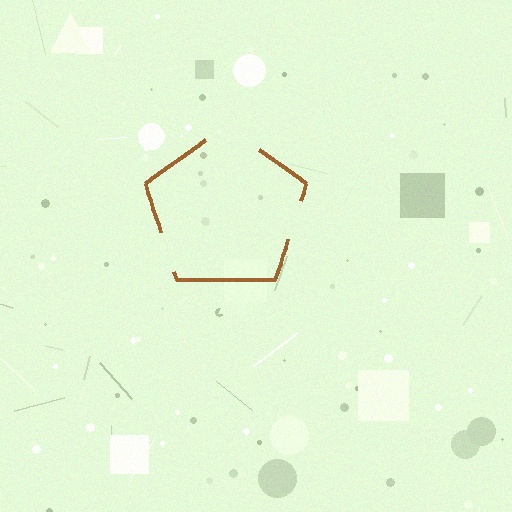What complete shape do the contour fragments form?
The contour fragments form a pentagon.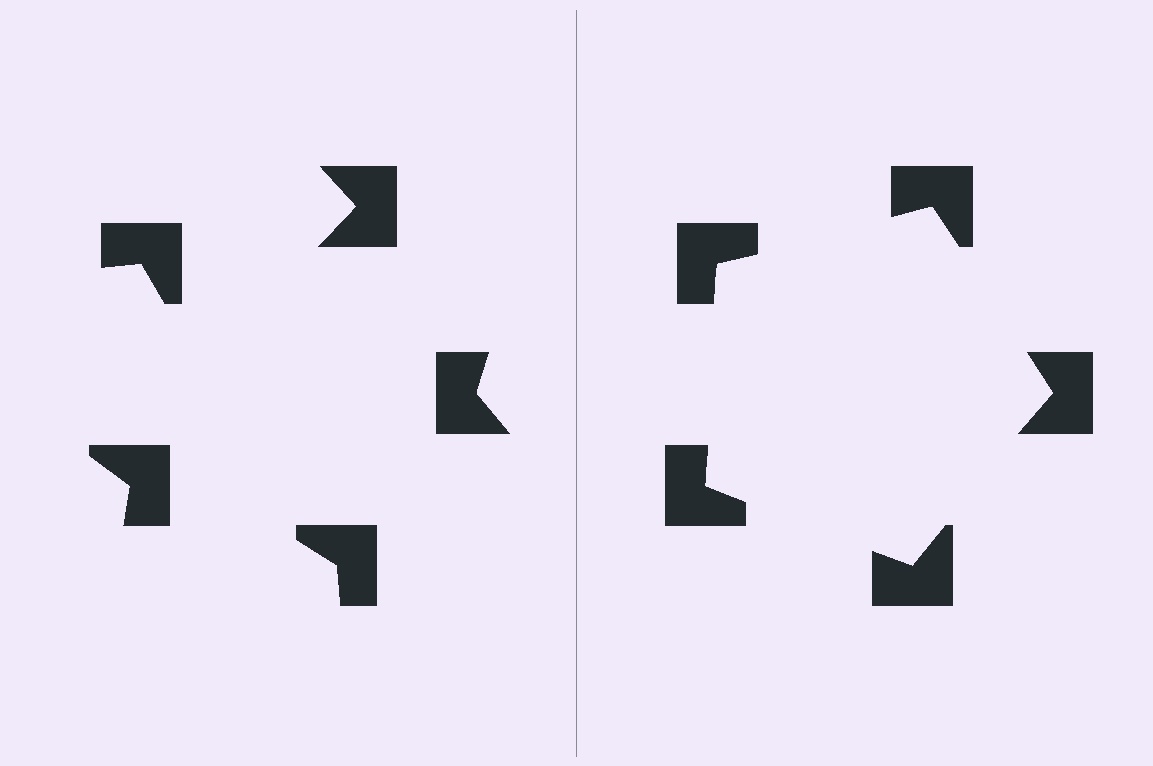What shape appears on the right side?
An illusory pentagon.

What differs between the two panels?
The notched squares are positioned identically on both sides; only the wedge orientations differ. On the right they align to a pentagon; on the left they are misaligned.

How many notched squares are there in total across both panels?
10 — 5 on each side.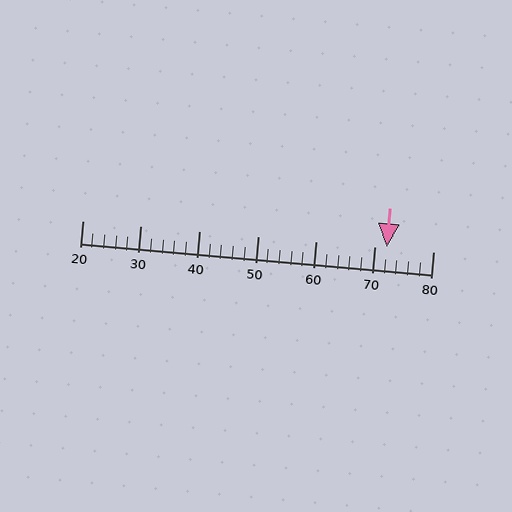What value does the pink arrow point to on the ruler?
The pink arrow points to approximately 72.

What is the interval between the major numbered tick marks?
The major tick marks are spaced 10 units apart.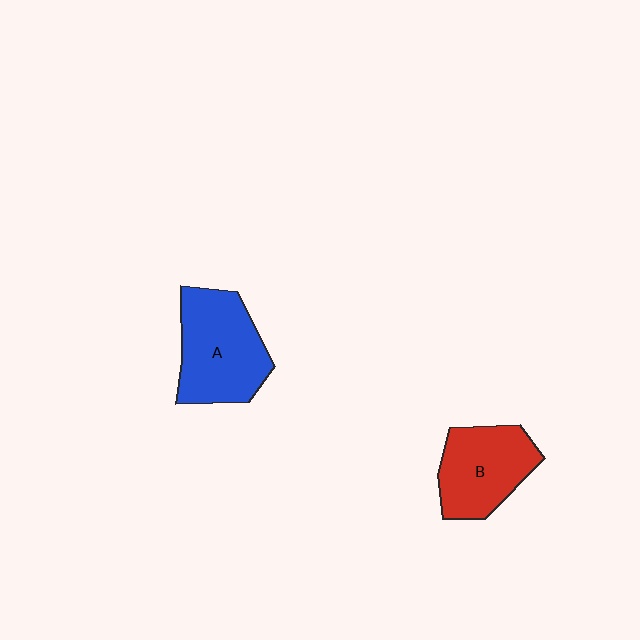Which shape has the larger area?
Shape A (blue).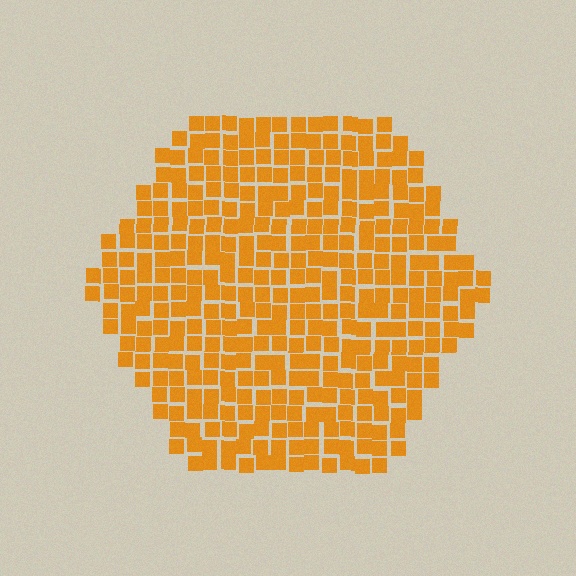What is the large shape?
The large shape is a hexagon.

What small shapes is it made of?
It is made of small squares.